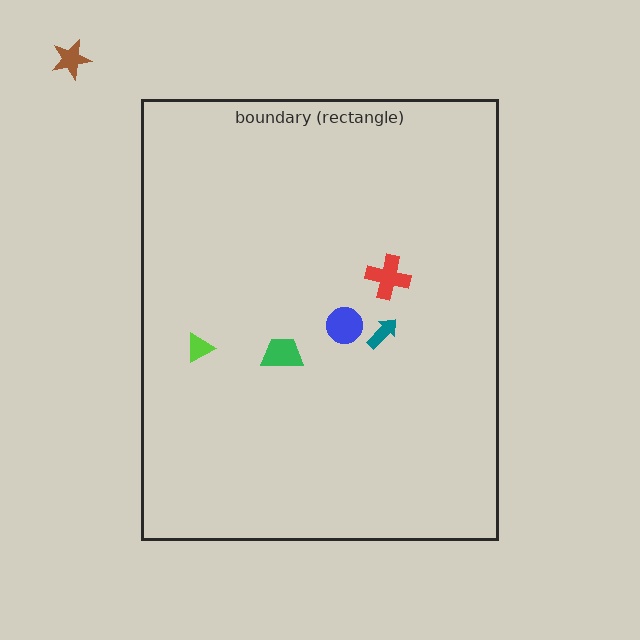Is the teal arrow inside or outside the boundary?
Inside.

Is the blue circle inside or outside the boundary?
Inside.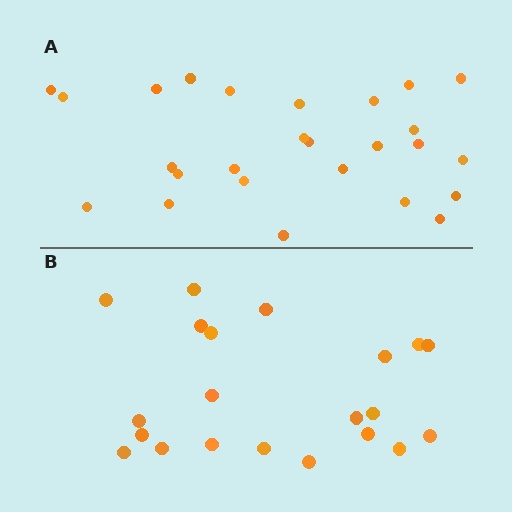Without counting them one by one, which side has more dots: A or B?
Region A (the top region) has more dots.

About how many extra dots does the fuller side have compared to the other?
Region A has about 5 more dots than region B.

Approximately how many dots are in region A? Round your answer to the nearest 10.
About 30 dots. (The exact count is 26, which rounds to 30.)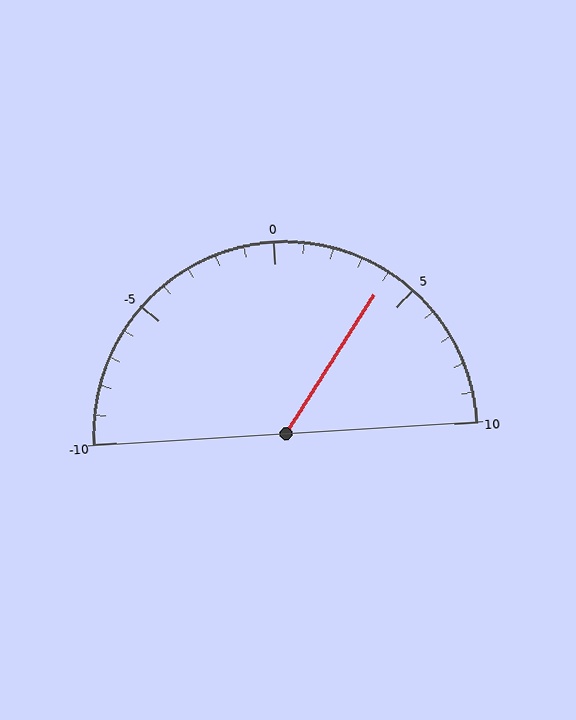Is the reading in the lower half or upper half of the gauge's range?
The reading is in the upper half of the range (-10 to 10).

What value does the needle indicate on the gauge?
The needle indicates approximately 4.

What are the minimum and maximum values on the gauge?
The gauge ranges from -10 to 10.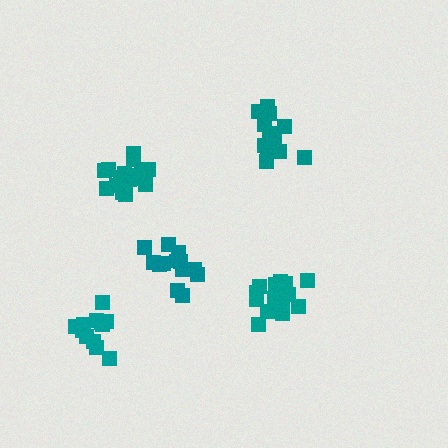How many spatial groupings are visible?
There are 5 spatial groupings.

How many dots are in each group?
Group 1: 17 dots, Group 2: 12 dots, Group 3: 14 dots, Group 4: 14 dots, Group 5: 13 dots (70 total).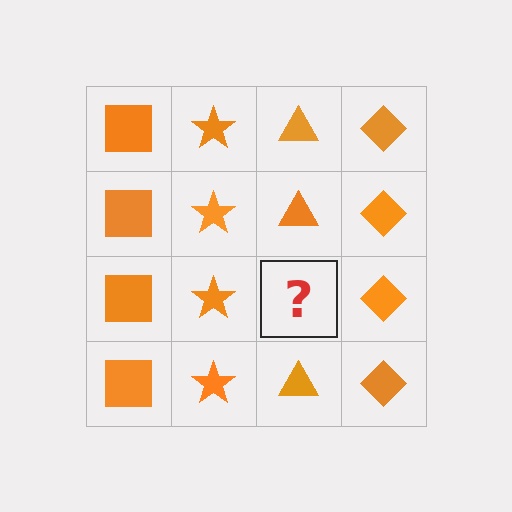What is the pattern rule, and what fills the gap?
The rule is that each column has a consistent shape. The gap should be filled with an orange triangle.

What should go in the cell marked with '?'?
The missing cell should contain an orange triangle.